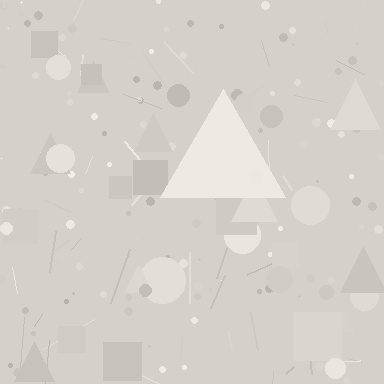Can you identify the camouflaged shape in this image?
The camouflaged shape is a triangle.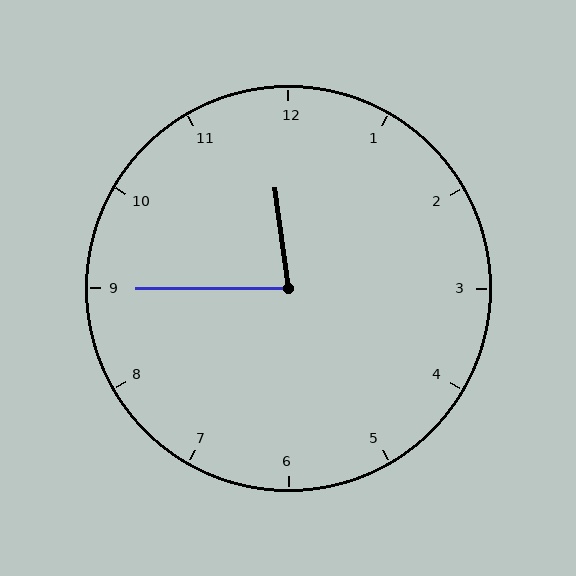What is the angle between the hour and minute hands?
Approximately 82 degrees.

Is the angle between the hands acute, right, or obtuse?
It is acute.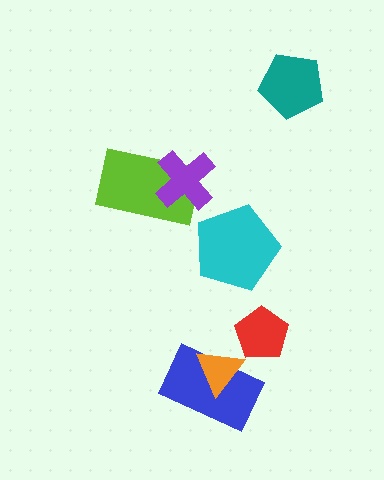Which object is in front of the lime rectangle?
The purple cross is in front of the lime rectangle.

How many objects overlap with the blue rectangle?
1 object overlaps with the blue rectangle.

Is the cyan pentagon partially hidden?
No, no other shape covers it.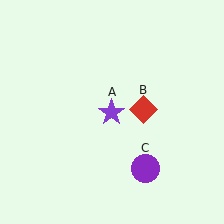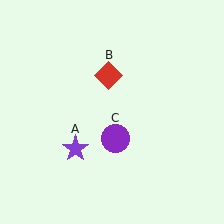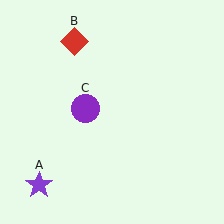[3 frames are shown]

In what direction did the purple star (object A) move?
The purple star (object A) moved down and to the left.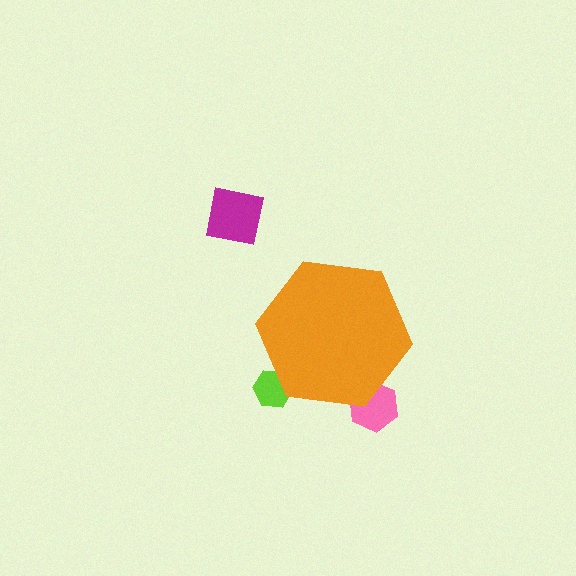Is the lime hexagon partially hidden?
Yes, the lime hexagon is partially hidden behind the orange hexagon.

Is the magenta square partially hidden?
No, the magenta square is fully visible.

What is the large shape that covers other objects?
An orange hexagon.